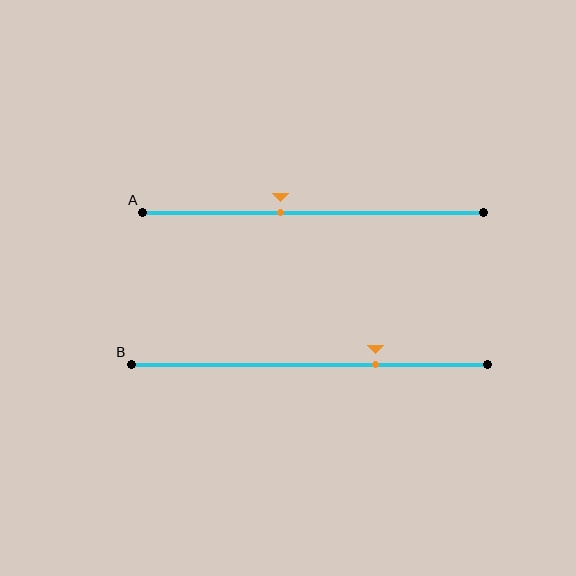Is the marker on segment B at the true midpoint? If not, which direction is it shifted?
No, the marker on segment B is shifted to the right by about 18% of the segment length.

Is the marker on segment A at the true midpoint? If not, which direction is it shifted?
No, the marker on segment A is shifted to the left by about 9% of the segment length.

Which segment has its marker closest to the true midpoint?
Segment A has its marker closest to the true midpoint.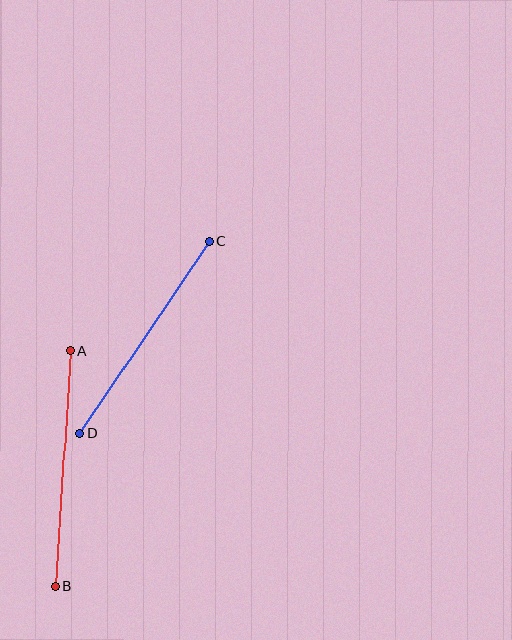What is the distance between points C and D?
The distance is approximately 233 pixels.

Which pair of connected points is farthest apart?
Points A and B are farthest apart.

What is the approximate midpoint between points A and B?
The midpoint is at approximately (63, 469) pixels.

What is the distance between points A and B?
The distance is approximately 236 pixels.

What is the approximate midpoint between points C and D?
The midpoint is at approximately (145, 337) pixels.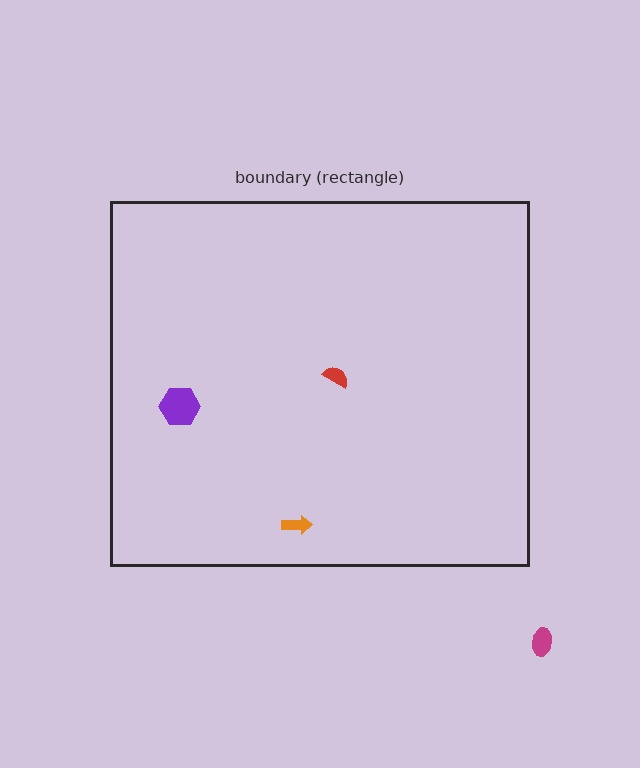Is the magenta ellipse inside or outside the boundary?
Outside.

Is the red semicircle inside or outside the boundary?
Inside.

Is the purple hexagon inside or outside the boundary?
Inside.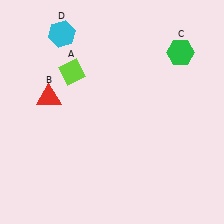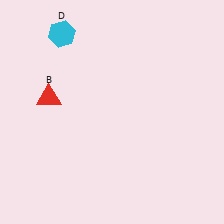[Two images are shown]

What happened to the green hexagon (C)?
The green hexagon (C) was removed in Image 2. It was in the top-right area of Image 1.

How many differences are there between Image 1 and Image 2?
There are 2 differences between the two images.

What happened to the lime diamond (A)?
The lime diamond (A) was removed in Image 2. It was in the top-left area of Image 1.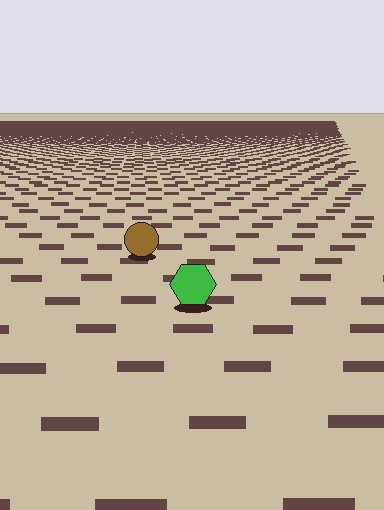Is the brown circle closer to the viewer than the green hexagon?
No. The green hexagon is closer — you can tell from the texture gradient: the ground texture is coarser near it.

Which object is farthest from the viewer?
The brown circle is farthest from the viewer. It appears smaller and the ground texture around it is denser.